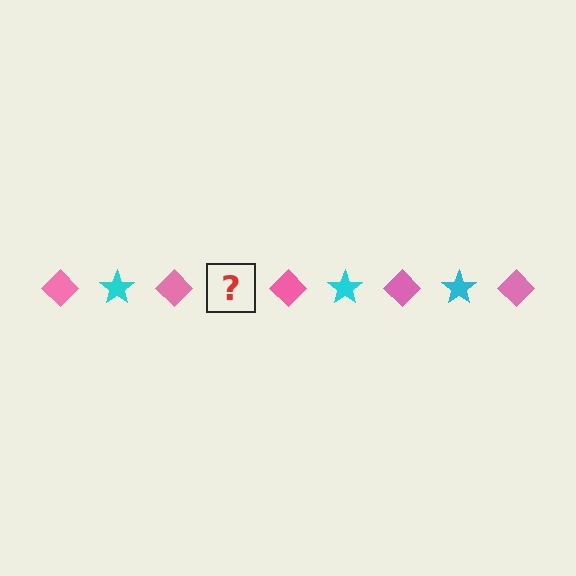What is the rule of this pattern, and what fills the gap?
The rule is that the pattern alternates between pink diamond and cyan star. The gap should be filled with a cyan star.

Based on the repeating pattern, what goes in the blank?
The blank should be a cyan star.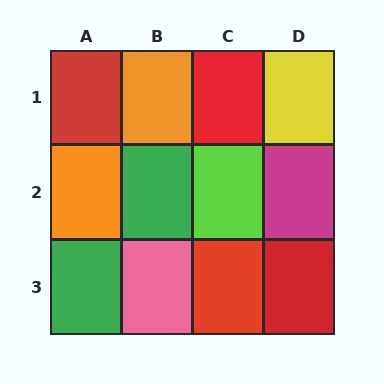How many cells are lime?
1 cell is lime.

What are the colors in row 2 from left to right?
Orange, green, lime, magenta.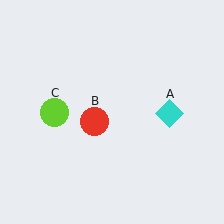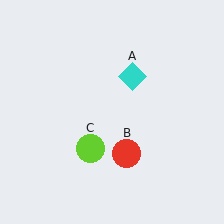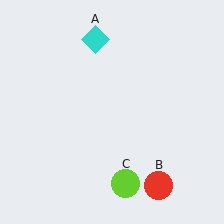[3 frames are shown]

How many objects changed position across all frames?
3 objects changed position: cyan diamond (object A), red circle (object B), lime circle (object C).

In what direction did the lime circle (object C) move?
The lime circle (object C) moved down and to the right.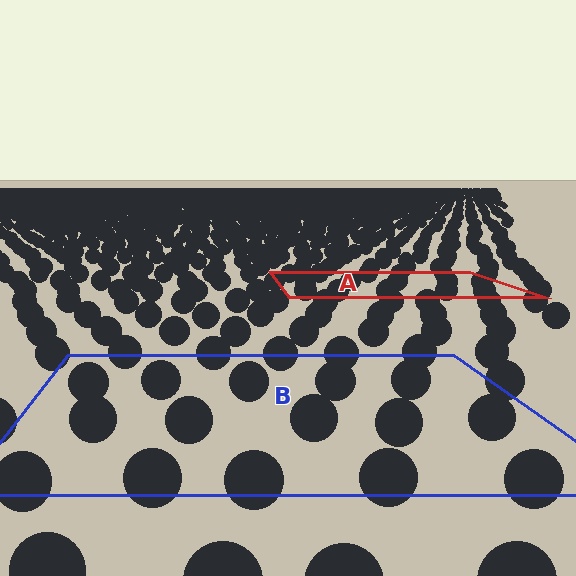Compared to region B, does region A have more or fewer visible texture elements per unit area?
Region A has more texture elements per unit area — they are packed more densely because it is farther away.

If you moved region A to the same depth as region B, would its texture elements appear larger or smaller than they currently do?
They would appear larger. At a closer depth, the same texture elements are projected at a bigger on-screen size.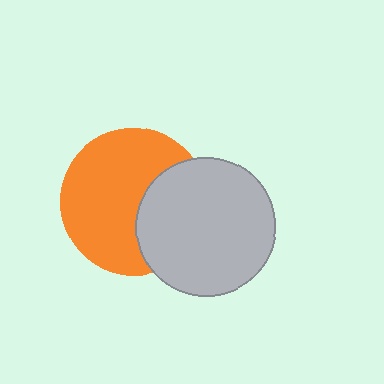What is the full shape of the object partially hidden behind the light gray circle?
The partially hidden object is an orange circle.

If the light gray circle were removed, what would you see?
You would see the complete orange circle.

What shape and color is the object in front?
The object in front is a light gray circle.